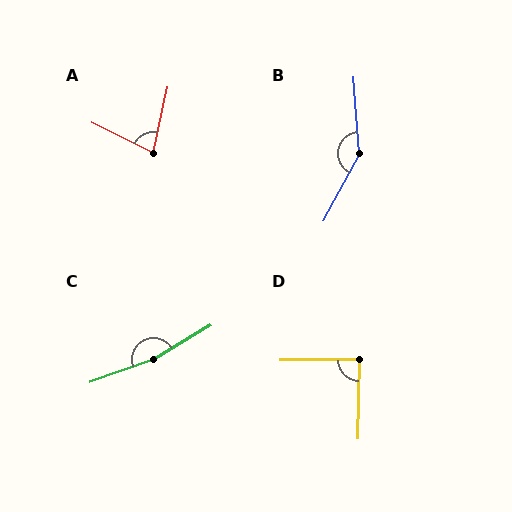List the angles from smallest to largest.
A (76°), D (89°), B (148°), C (168°).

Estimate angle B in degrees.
Approximately 148 degrees.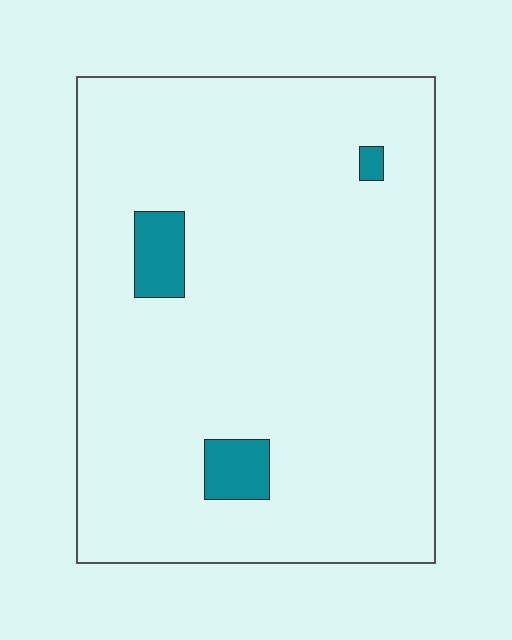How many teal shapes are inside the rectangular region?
3.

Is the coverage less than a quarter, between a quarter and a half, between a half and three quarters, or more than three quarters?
Less than a quarter.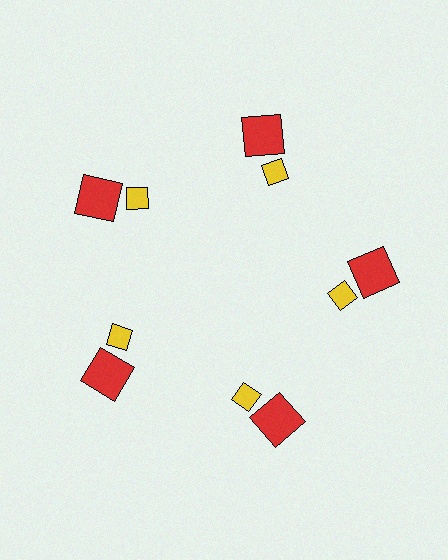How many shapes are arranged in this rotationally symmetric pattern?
There are 10 shapes, arranged in 5 groups of 2.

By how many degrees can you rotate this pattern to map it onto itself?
The pattern maps onto itself every 72 degrees of rotation.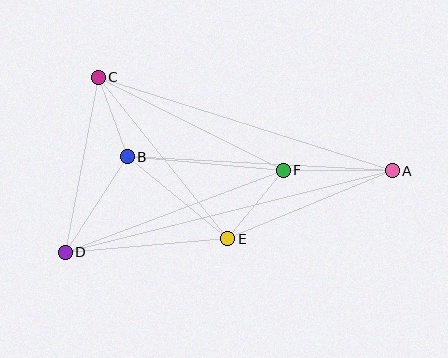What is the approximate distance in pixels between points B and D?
The distance between B and D is approximately 114 pixels.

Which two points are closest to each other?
Points B and C are closest to each other.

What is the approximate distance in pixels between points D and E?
The distance between D and E is approximately 163 pixels.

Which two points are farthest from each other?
Points A and D are farthest from each other.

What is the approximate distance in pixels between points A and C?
The distance between A and C is approximately 308 pixels.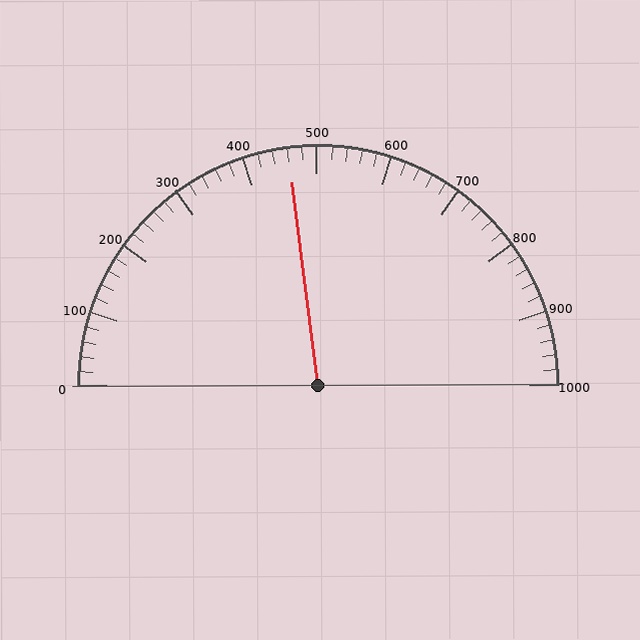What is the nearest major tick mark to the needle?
The nearest major tick mark is 500.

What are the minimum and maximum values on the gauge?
The gauge ranges from 0 to 1000.